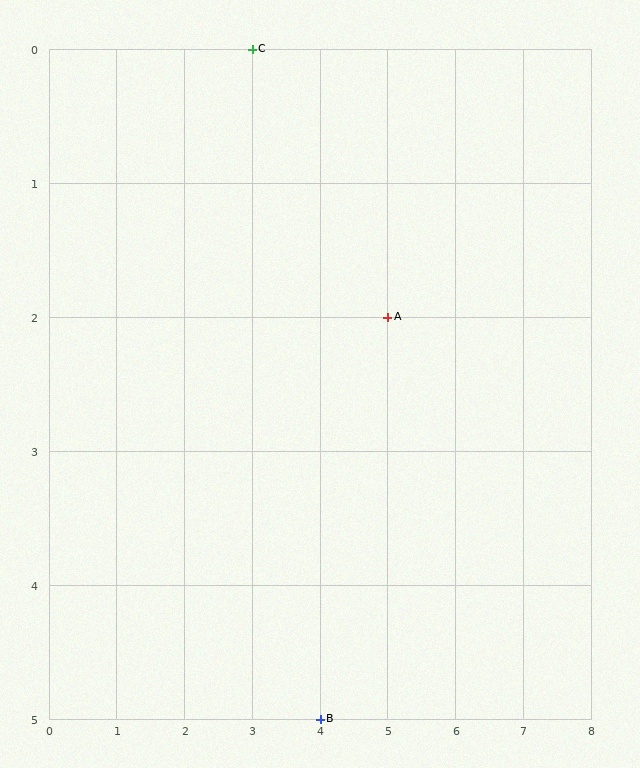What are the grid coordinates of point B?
Point B is at grid coordinates (4, 5).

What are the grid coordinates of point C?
Point C is at grid coordinates (3, 0).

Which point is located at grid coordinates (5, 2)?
Point A is at (5, 2).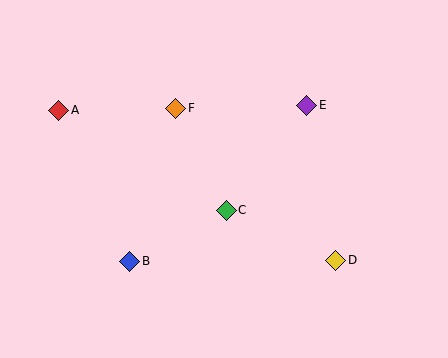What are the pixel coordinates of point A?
Point A is at (59, 110).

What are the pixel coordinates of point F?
Point F is at (176, 108).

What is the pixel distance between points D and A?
The distance between D and A is 315 pixels.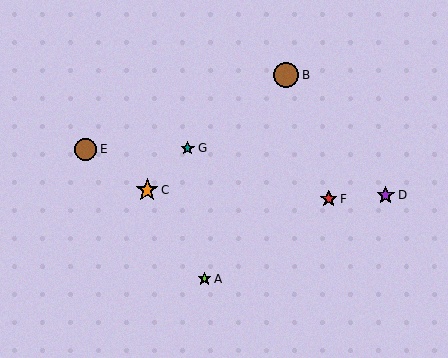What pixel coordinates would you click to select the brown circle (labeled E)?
Click at (85, 149) to select the brown circle E.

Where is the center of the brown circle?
The center of the brown circle is at (85, 149).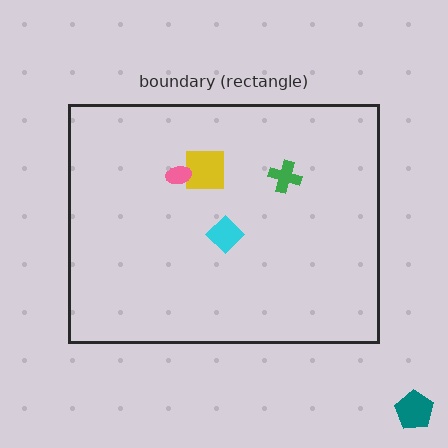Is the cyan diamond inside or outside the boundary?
Inside.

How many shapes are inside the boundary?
4 inside, 1 outside.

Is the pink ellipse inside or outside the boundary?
Inside.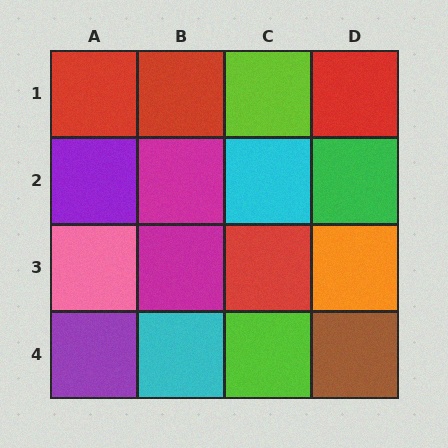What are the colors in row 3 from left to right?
Pink, magenta, red, orange.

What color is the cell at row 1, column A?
Red.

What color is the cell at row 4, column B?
Cyan.